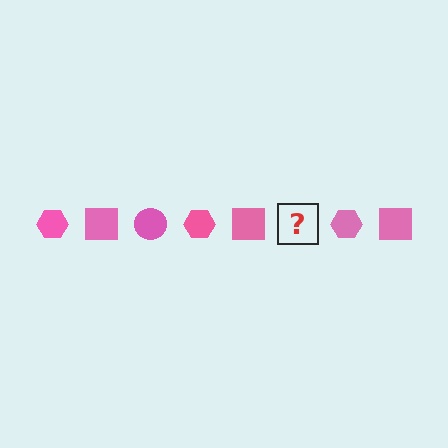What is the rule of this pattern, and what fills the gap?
The rule is that the pattern cycles through hexagon, square, circle shapes in pink. The gap should be filled with a pink circle.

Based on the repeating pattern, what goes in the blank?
The blank should be a pink circle.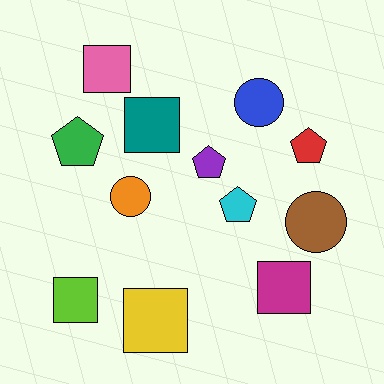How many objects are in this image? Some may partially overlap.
There are 12 objects.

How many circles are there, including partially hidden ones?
There are 3 circles.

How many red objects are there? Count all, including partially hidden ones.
There is 1 red object.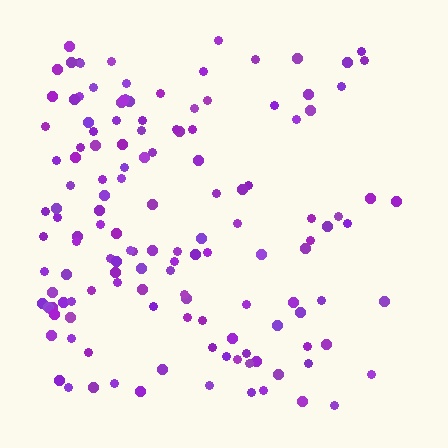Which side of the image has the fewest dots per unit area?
The right.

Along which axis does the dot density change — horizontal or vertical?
Horizontal.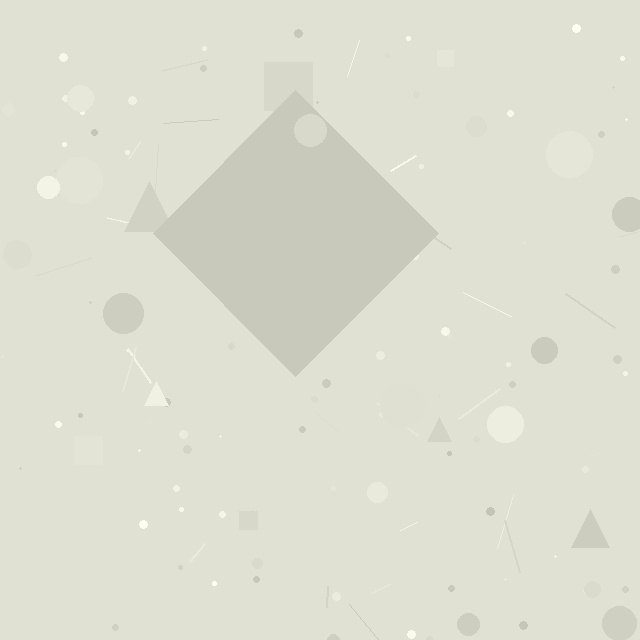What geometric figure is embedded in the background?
A diamond is embedded in the background.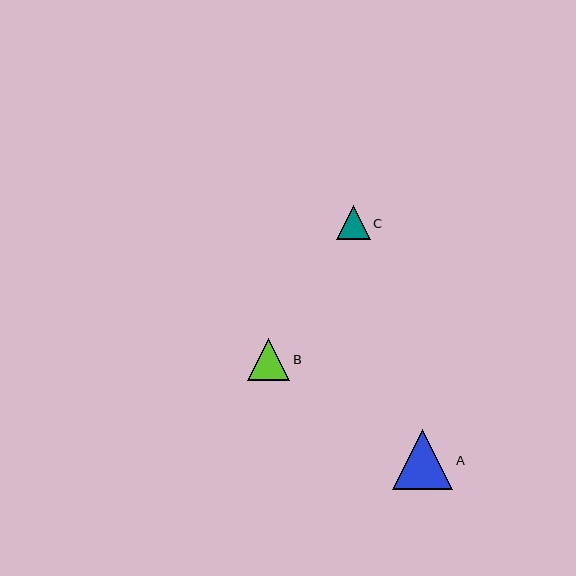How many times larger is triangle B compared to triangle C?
Triangle B is approximately 1.2 times the size of triangle C.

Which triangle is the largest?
Triangle A is the largest with a size of approximately 60 pixels.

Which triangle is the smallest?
Triangle C is the smallest with a size of approximately 34 pixels.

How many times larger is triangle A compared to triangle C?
Triangle A is approximately 1.8 times the size of triangle C.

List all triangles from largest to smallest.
From largest to smallest: A, B, C.